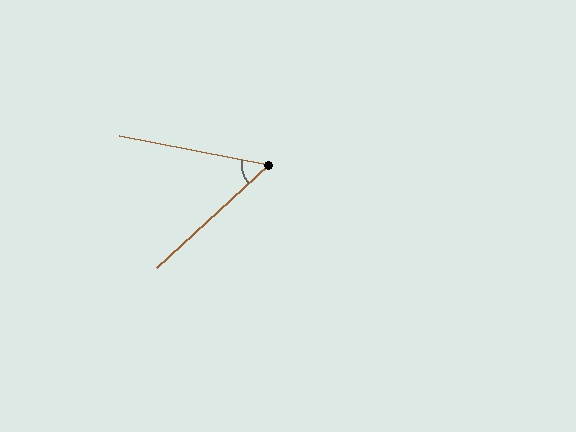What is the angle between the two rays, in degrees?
Approximately 53 degrees.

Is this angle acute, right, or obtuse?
It is acute.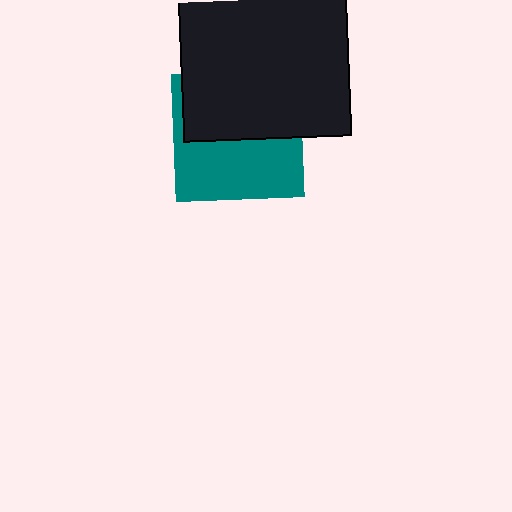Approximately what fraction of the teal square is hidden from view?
Roughly 49% of the teal square is hidden behind the black rectangle.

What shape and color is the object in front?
The object in front is a black rectangle.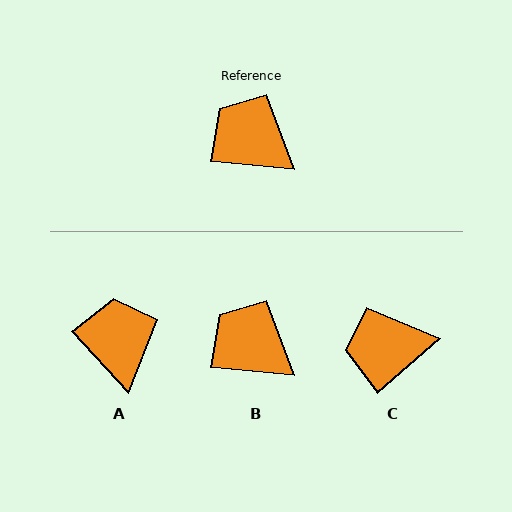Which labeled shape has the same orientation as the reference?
B.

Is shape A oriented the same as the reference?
No, it is off by about 42 degrees.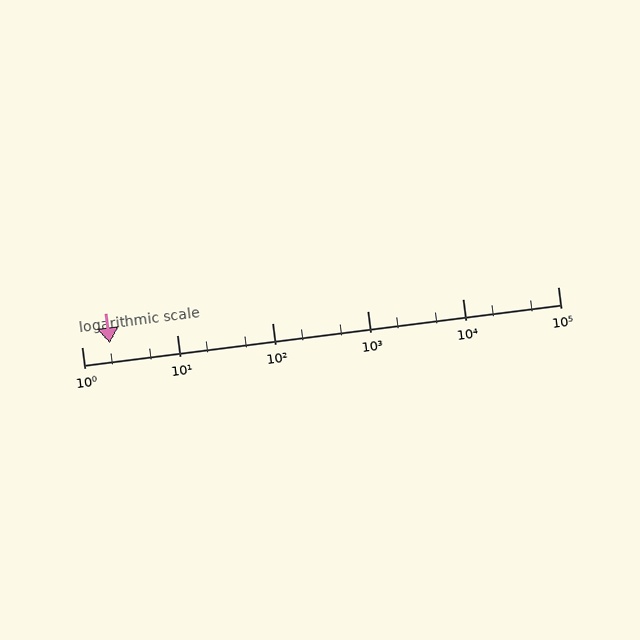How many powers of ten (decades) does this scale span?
The scale spans 5 decades, from 1 to 100000.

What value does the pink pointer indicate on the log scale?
The pointer indicates approximately 2.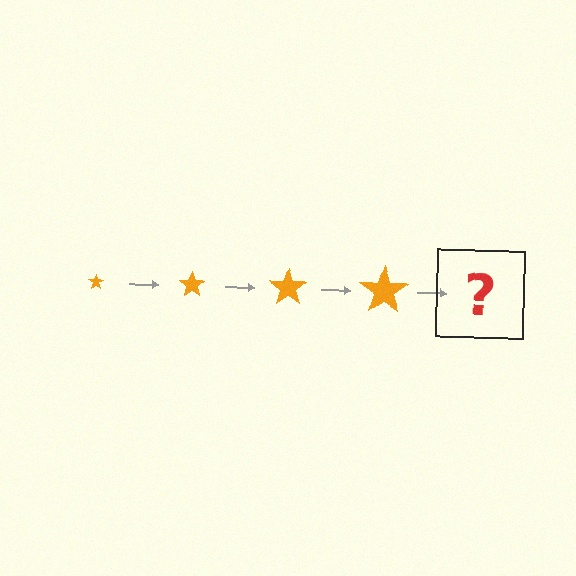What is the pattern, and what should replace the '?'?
The pattern is that the star gets progressively larger each step. The '?' should be an orange star, larger than the previous one.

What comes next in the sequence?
The next element should be an orange star, larger than the previous one.